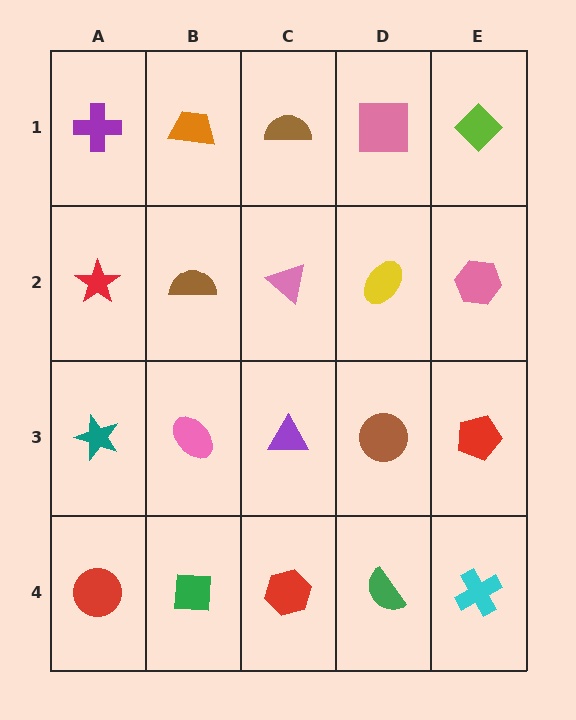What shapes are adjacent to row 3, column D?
A yellow ellipse (row 2, column D), a green semicircle (row 4, column D), a purple triangle (row 3, column C), a red pentagon (row 3, column E).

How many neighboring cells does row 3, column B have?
4.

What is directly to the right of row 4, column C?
A green semicircle.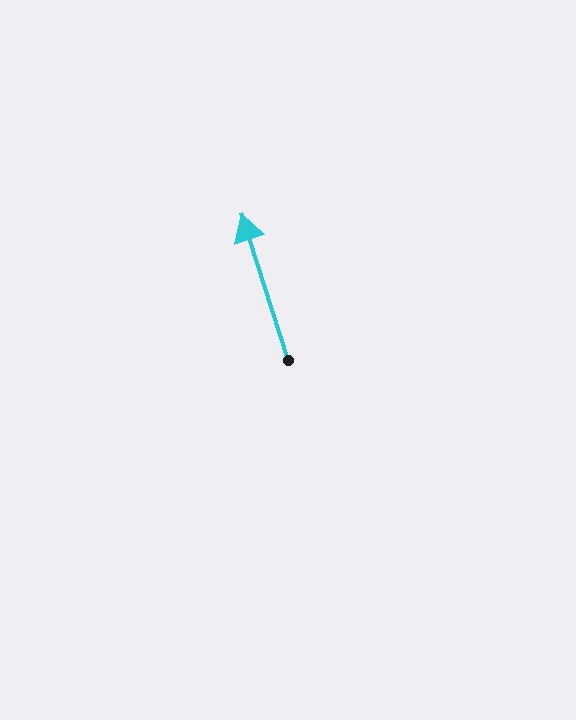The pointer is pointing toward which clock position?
Roughly 11 o'clock.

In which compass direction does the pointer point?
North.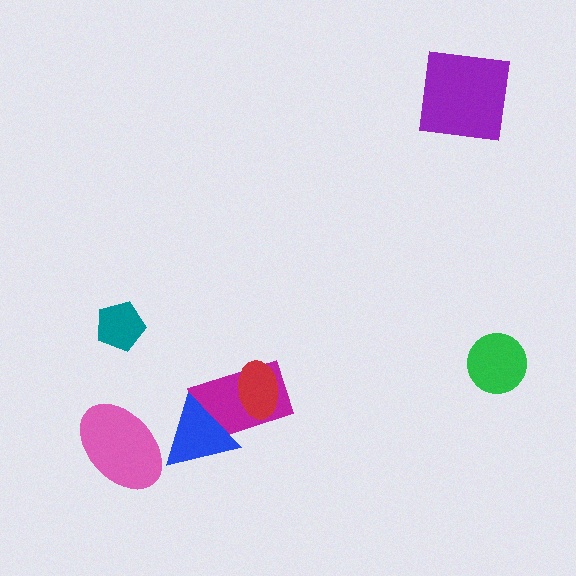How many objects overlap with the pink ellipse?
1 object overlaps with the pink ellipse.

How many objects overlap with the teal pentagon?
0 objects overlap with the teal pentagon.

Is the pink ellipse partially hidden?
No, no other shape covers it.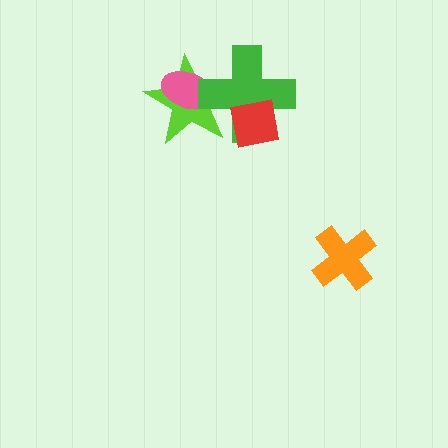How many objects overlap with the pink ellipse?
2 objects overlap with the pink ellipse.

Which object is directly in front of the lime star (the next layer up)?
The pink ellipse is directly in front of the lime star.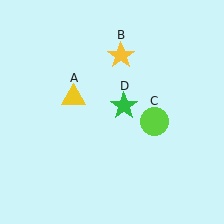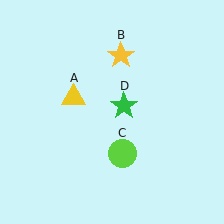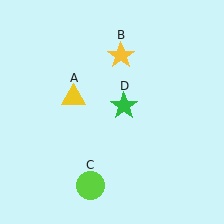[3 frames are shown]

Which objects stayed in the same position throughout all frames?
Yellow triangle (object A) and yellow star (object B) and green star (object D) remained stationary.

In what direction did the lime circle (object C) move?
The lime circle (object C) moved down and to the left.